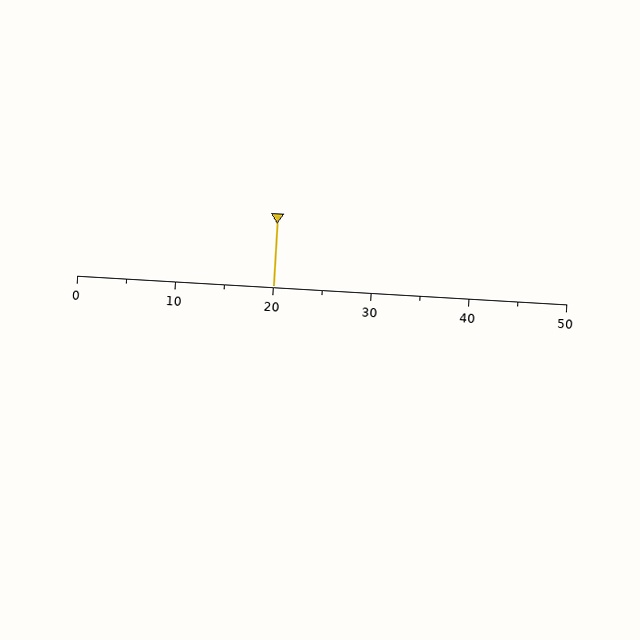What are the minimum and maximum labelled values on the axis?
The axis runs from 0 to 50.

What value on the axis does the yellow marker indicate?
The marker indicates approximately 20.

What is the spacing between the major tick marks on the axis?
The major ticks are spaced 10 apart.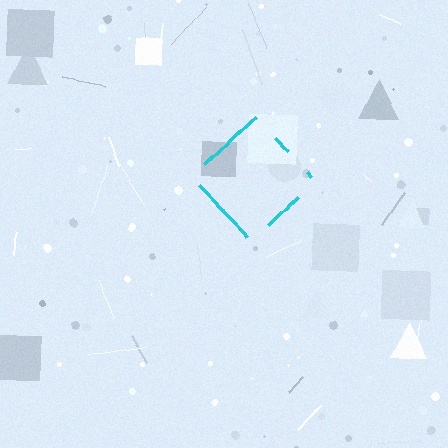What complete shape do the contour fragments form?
The contour fragments form a diamond.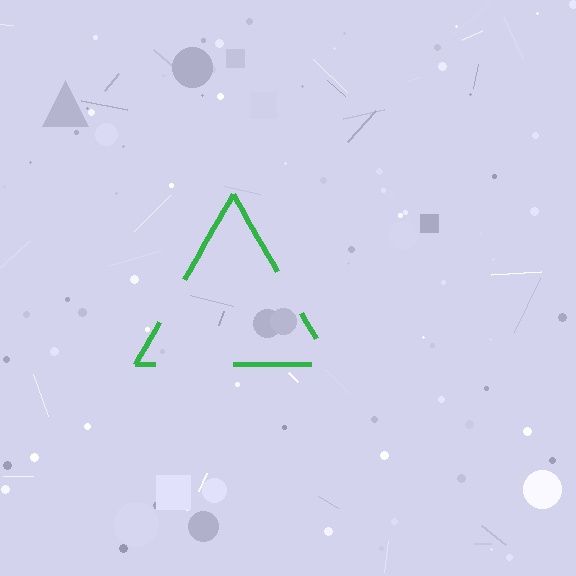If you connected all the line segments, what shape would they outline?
They would outline a triangle.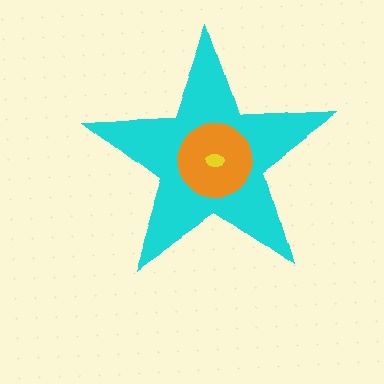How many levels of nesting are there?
3.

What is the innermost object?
The yellow ellipse.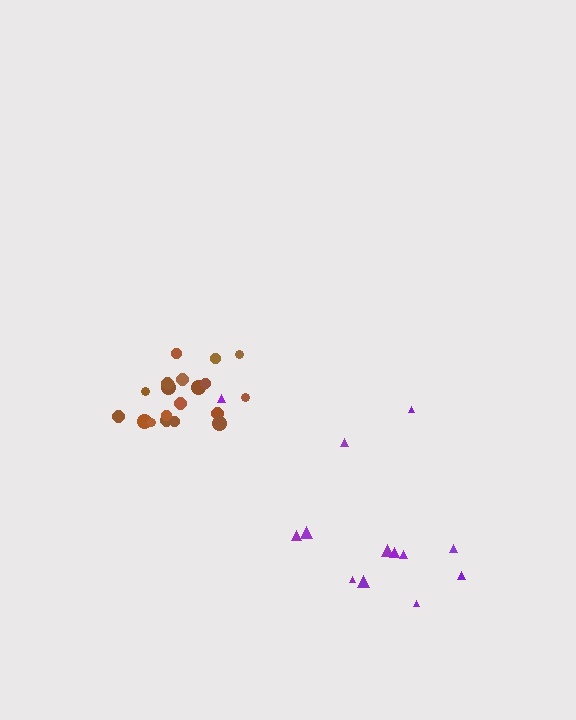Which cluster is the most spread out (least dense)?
Purple.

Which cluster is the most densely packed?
Brown.